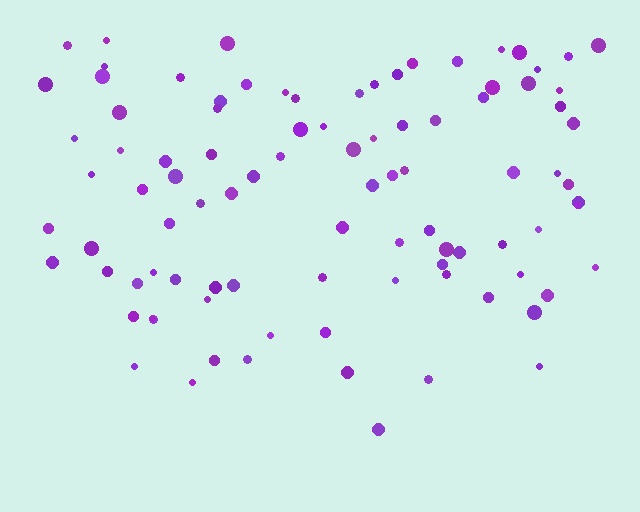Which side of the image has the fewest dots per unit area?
The bottom.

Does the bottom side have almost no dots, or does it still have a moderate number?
Still a moderate number, just noticeably fewer than the top.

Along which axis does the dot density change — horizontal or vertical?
Vertical.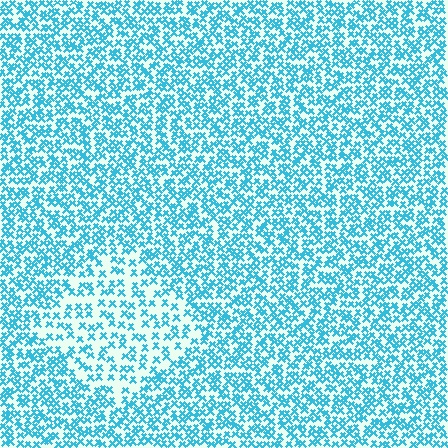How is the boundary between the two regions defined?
The boundary is defined by a change in element density (approximately 1.9x ratio). All elements are the same color, size, and shape.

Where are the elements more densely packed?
The elements are more densely packed outside the diamond boundary.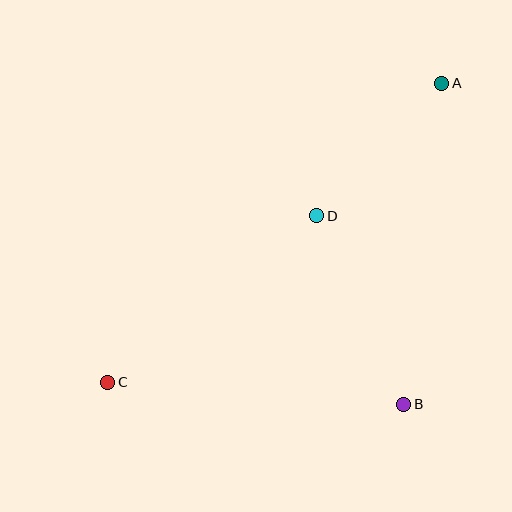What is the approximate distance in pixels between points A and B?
The distance between A and B is approximately 323 pixels.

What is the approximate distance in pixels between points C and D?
The distance between C and D is approximately 267 pixels.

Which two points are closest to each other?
Points A and D are closest to each other.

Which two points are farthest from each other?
Points A and C are farthest from each other.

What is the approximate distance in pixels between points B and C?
The distance between B and C is approximately 297 pixels.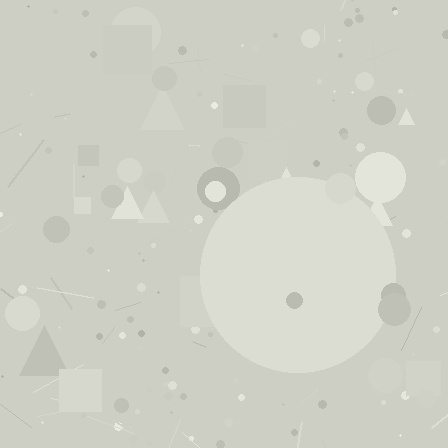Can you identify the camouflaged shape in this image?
The camouflaged shape is a circle.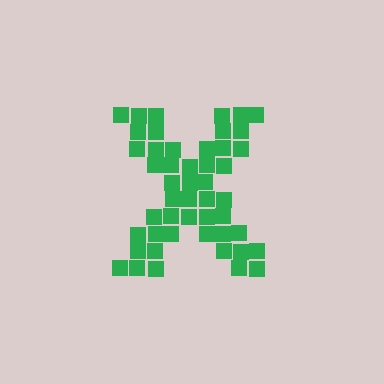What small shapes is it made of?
It is made of small squares.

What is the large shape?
The large shape is the letter X.